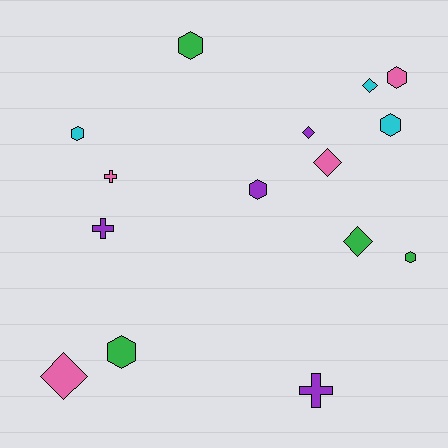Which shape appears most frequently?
Hexagon, with 7 objects.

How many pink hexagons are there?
There is 1 pink hexagon.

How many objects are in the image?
There are 15 objects.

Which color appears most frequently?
Pink, with 4 objects.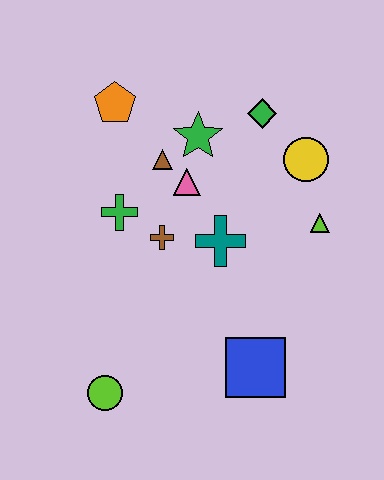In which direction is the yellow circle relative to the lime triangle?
The yellow circle is above the lime triangle.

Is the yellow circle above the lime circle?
Yes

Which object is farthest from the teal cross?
The lime circle is farthest from the teal cross.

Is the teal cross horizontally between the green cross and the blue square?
Yes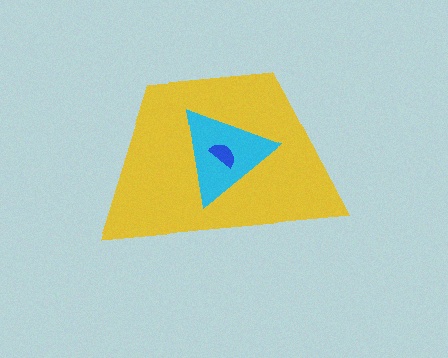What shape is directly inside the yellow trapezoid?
The cyan triangle.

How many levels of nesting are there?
3.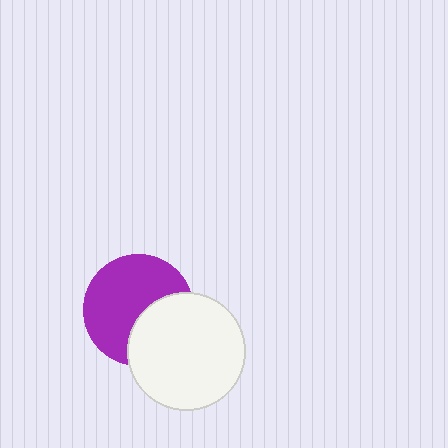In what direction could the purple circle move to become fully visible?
The purple circle could move toward the upper-left. That would shift it out from behind the white circle entirely.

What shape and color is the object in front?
The object in front is a white circle.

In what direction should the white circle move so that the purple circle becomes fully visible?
The white circle should move toward the lower-right. That is the shortest direction to clear the overlap and leave the purple circle fully visible.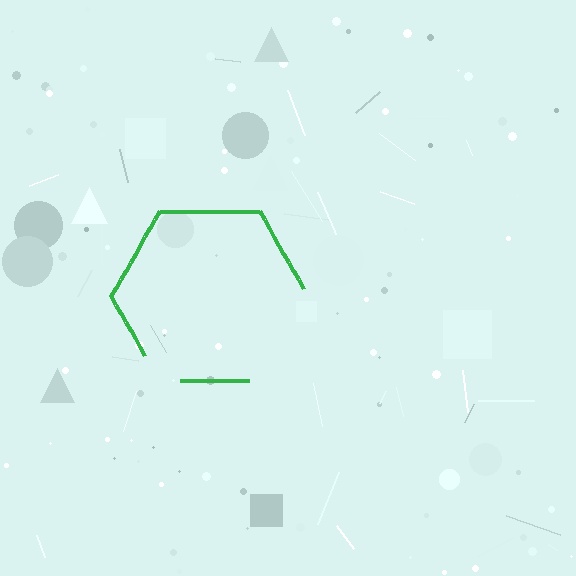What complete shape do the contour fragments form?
The contour fragments form a hexagon.